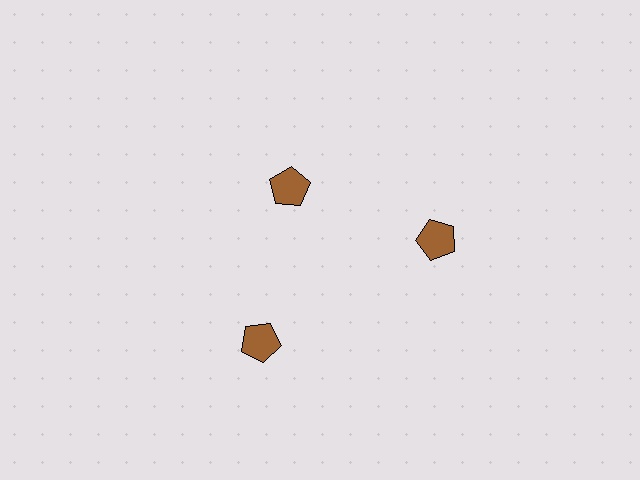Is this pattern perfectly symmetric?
No. The 3 brown pentagons are arranged in a ring, but one element near the 11 o'clock position is pulled inward toward the center, breaking the 3-fold rotational symmetry.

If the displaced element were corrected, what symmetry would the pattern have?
It would have 3-fold rotational symmetry — the pattern would map onto itself every 120 degrees.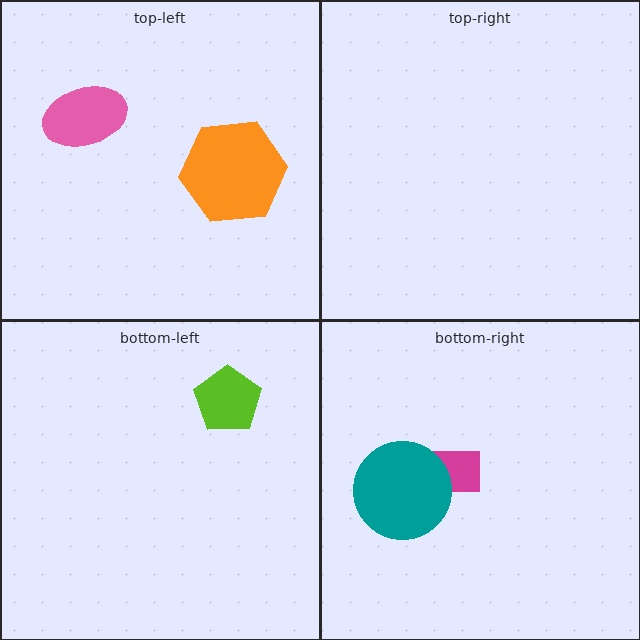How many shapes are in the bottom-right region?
2.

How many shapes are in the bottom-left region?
1.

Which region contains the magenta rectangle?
The bottom-right region.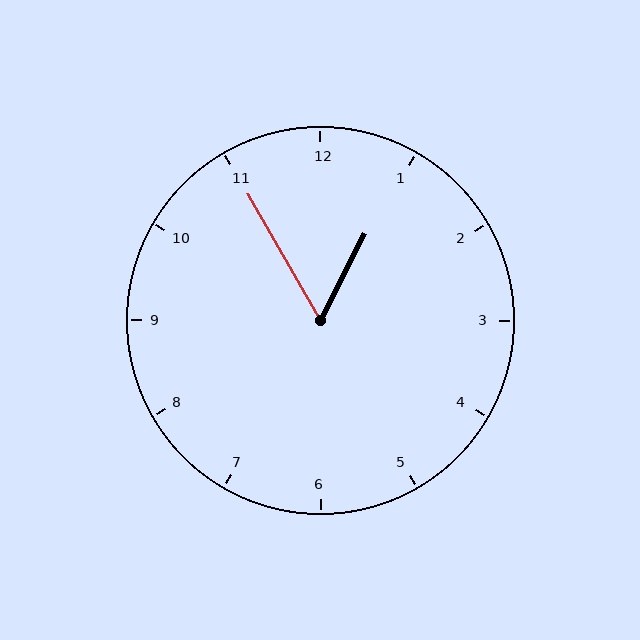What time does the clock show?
12:55.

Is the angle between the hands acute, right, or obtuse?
It is acute.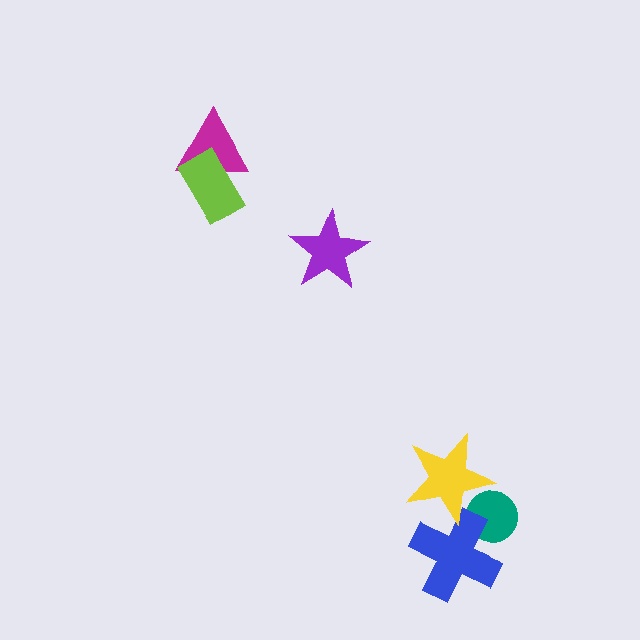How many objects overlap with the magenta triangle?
1 object overlaps with the magenta triangle.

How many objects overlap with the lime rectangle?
1 object overlaps with the lime rectangle.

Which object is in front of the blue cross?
The yellow star is in front of the blue cross.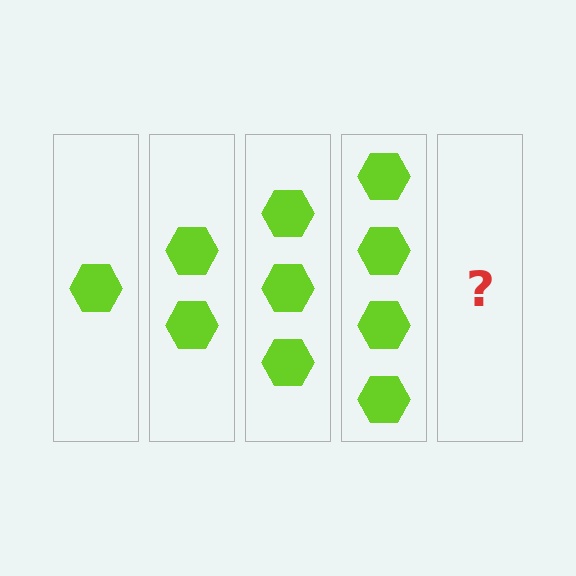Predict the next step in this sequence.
The next step is 5 hexagons.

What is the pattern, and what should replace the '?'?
The pattern is that each step adds one more hexagon. The '?' should be 5 hexagons.